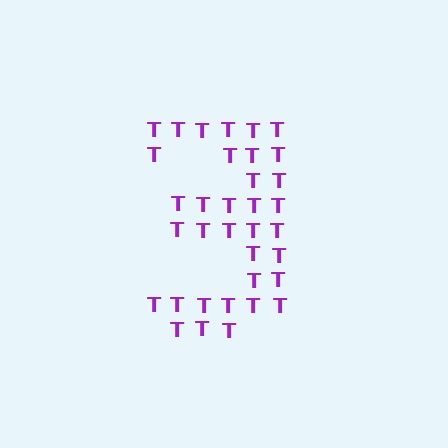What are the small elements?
The small elements are letter T's.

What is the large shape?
The large shape is the digit 3.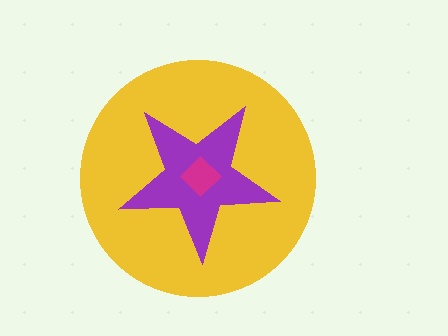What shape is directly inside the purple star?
The magenta diamond.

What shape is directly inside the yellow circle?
The purple star.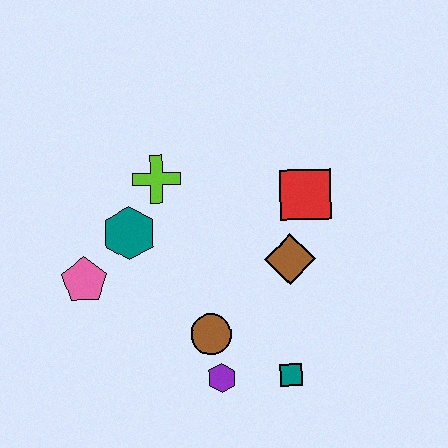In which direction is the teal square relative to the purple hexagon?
The teal square is to the right of the purple hexagon.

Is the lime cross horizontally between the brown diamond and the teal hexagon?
Yes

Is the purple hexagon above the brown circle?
No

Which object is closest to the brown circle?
The purple hexagon is closest to the brown circle.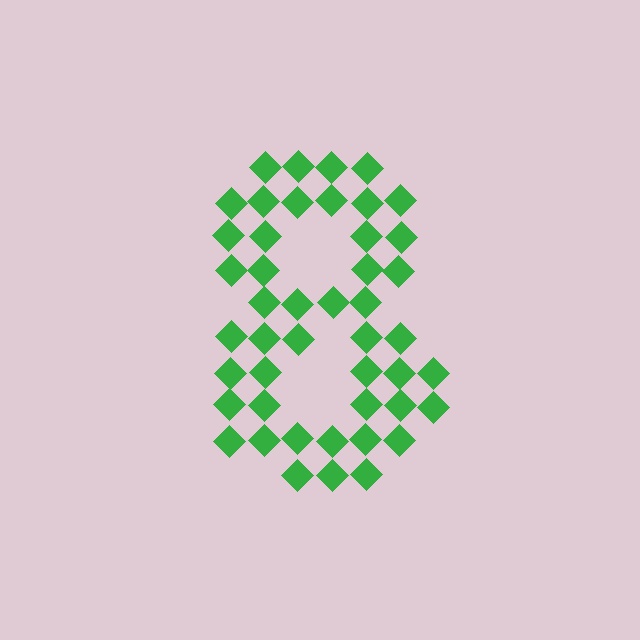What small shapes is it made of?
It is made of small diamonds.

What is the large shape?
The large shape is the digit 8.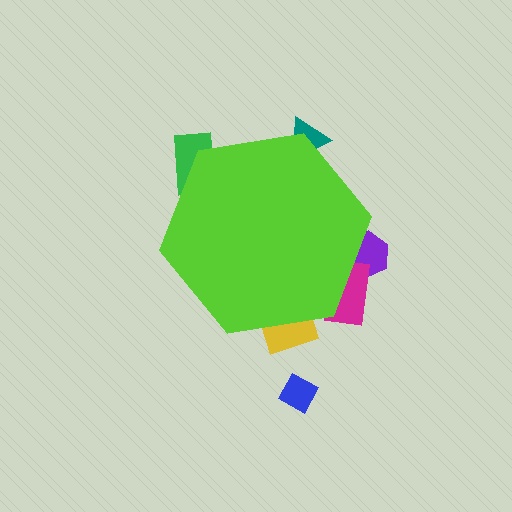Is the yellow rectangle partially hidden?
Yes, the yellow rectangle is partially hidden behind the lime hexagon.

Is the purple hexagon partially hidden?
Yes, the purple hexagon is partially hidden behind the lime hexagon.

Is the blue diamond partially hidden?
No, the blue diamond is fully visible.